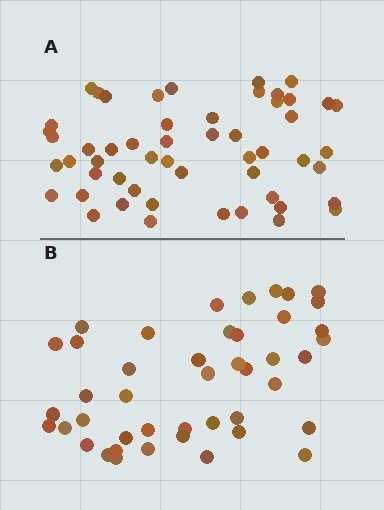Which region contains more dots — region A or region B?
Region A (the top region) has more dots.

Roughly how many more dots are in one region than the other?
Region A has roughly 8 or so more dots than region B.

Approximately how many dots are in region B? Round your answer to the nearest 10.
About 40 dots. (The exact count is 44, which rounds to 40.)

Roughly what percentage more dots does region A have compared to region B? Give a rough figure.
About 20% more.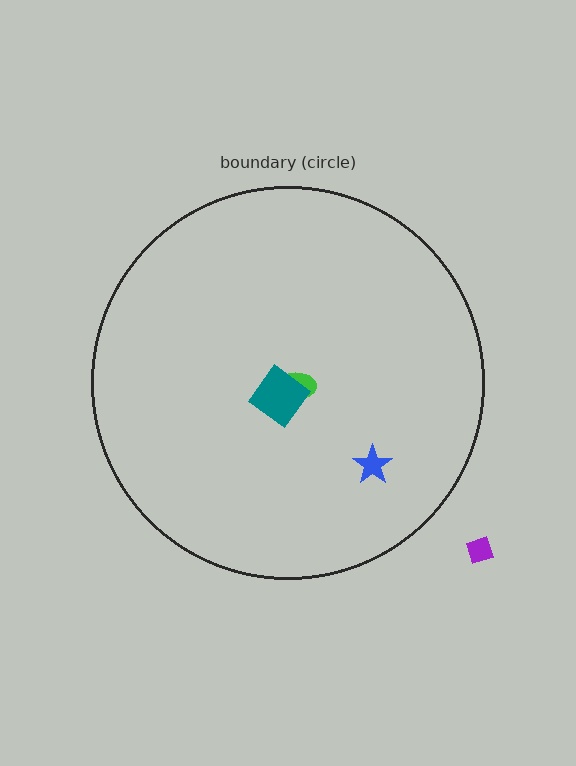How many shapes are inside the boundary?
3 inside, 1 outside.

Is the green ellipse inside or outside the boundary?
Inside.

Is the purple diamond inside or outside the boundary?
Outside.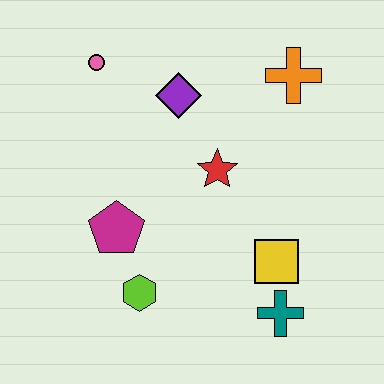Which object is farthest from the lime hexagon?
The orange cross is farthest from the lime hexagon.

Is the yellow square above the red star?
No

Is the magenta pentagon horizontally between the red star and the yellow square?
No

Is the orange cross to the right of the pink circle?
Yes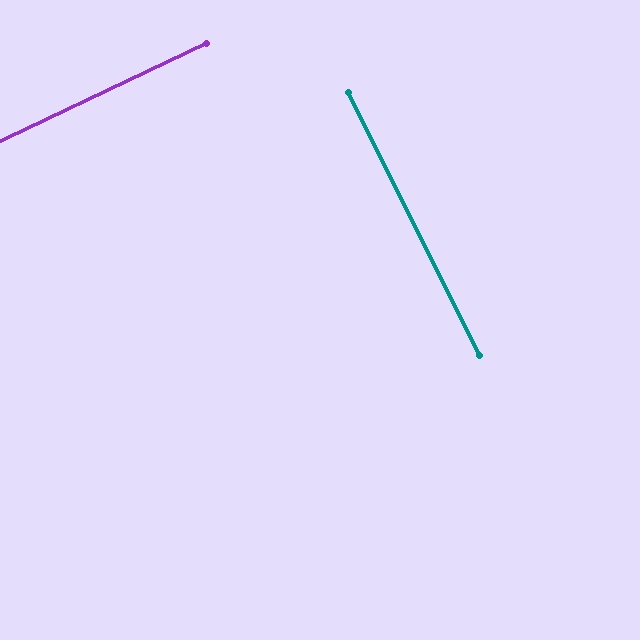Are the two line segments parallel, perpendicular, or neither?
Perpendicular — they meet at approximately 89°.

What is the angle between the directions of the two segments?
Approximately 89 degrees.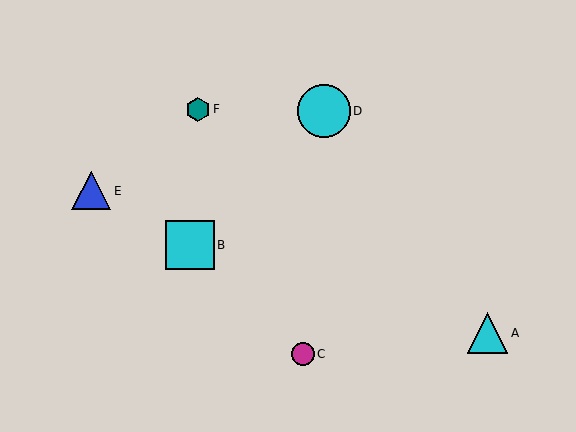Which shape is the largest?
The cyan circle (labeled D) is the largest.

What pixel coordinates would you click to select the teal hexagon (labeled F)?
Click at (198, 109) to select the teal hexagon F.